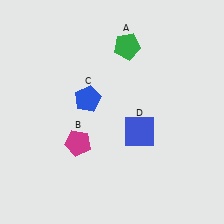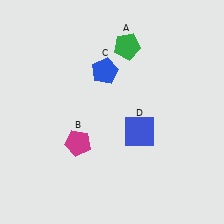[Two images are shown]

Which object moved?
The blue pentagon (C) moved up.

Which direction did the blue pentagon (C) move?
The blue pentagon (C) moved up.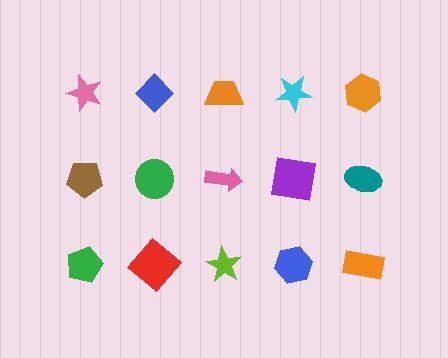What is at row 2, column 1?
A brown pentagon.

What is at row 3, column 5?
An orange rectangle.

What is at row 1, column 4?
A cyan star.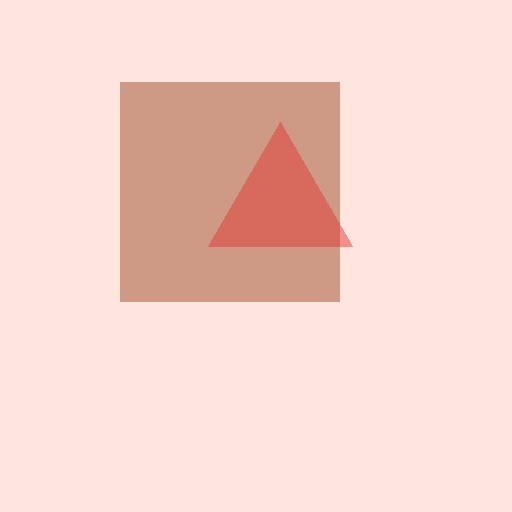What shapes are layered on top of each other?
The layered shapes are: a brown square, a red triangle.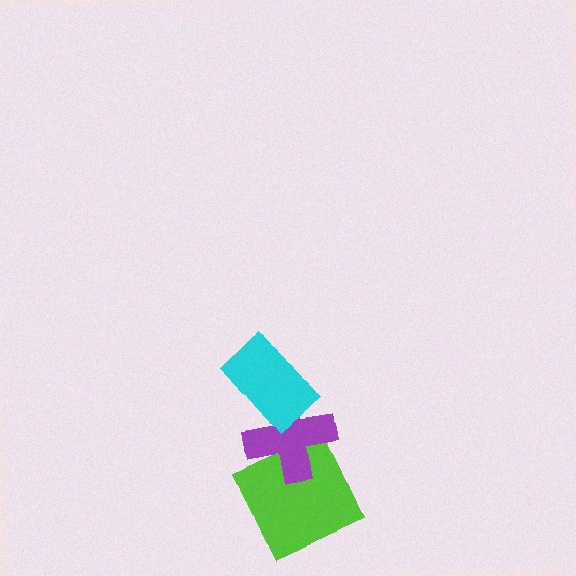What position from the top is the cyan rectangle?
The cyan rectangle is 1st from the top.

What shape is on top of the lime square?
The purple cross is on top of the lime square.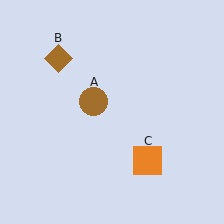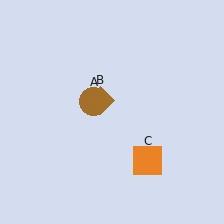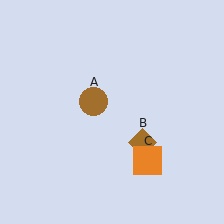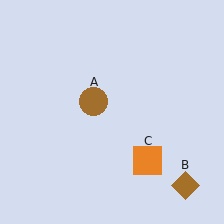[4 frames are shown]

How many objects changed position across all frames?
1 object changed position: brown diamond (object B).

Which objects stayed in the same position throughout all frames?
Brown circle (object A) and orange square (object C) remained stationary.